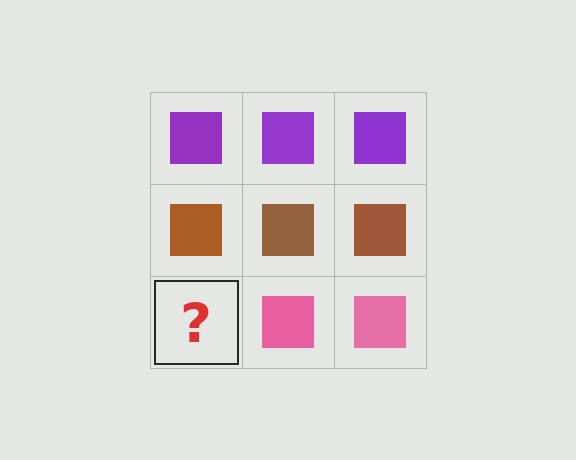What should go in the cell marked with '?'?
The missing cell should contain a pink square.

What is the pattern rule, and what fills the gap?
The rule is that each row has a consistent color. The gap should be filled with a pink square.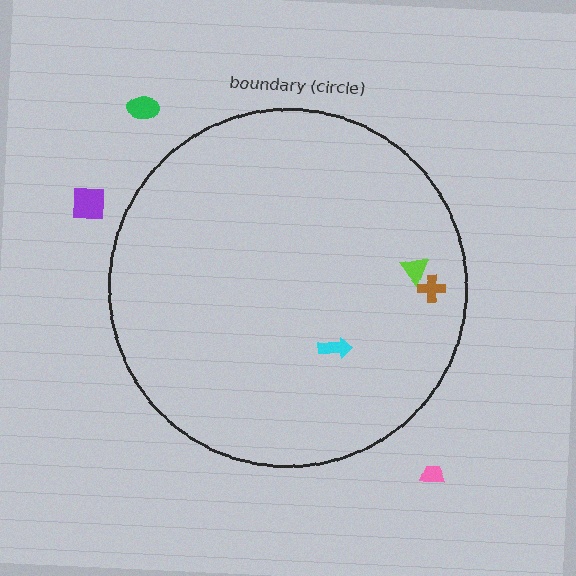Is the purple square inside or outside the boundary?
Outside.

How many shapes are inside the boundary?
3 inside, 3 outside.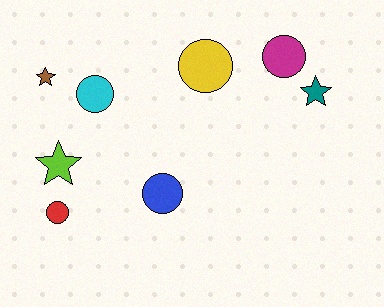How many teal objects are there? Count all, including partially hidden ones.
There is 1 teal object.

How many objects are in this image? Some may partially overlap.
There are 8 objects.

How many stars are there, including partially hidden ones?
There are 3 stars.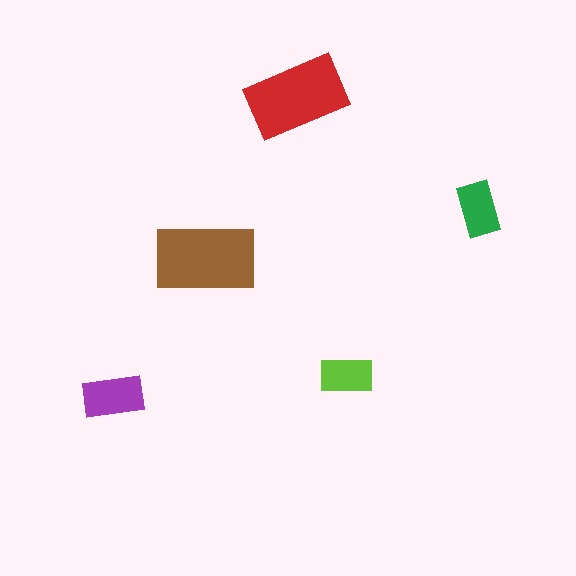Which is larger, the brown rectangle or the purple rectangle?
The brown one.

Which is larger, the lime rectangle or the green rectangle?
The green one.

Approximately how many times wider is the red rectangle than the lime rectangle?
About 2 times wider.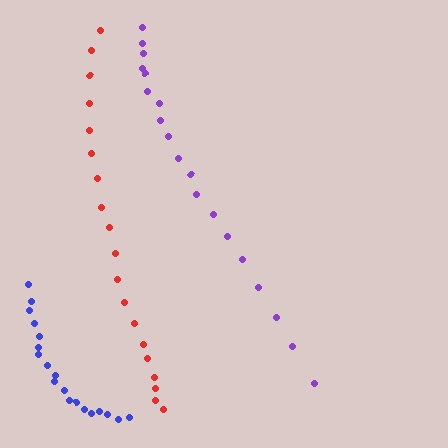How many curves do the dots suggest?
There are 3 distinct paths.